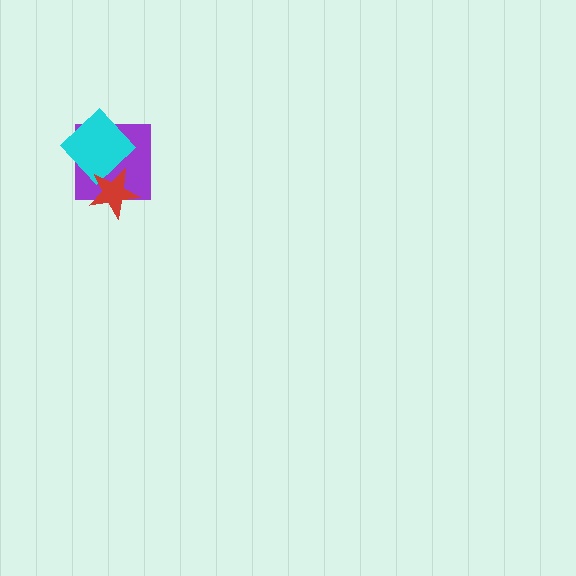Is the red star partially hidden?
No, no other shape covers it.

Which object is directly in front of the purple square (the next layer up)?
The cyan diamond is directly in front of the purple square.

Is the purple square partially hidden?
Yes, it is partially covered by another shape.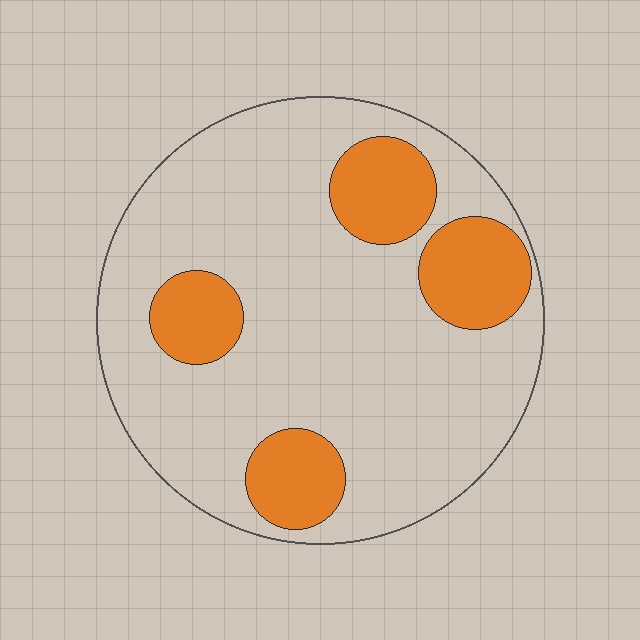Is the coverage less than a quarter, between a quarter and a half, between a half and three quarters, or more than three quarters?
Less than a quarter.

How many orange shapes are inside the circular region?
4.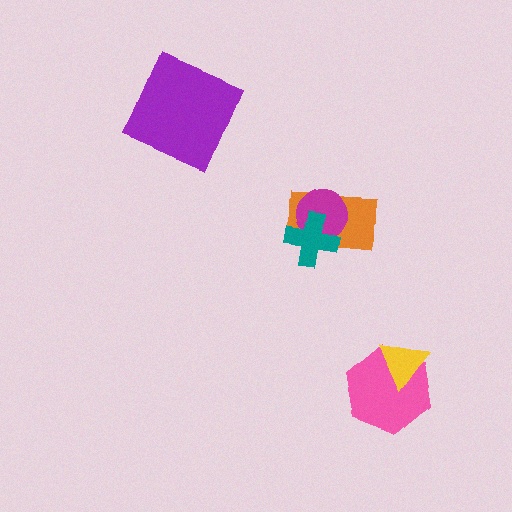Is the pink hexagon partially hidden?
Yes, it is partially covered by another shape.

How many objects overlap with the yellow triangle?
1 object overlaps with the yellow triangle.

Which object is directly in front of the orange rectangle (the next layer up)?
The magenta circle is directly in front of the orange rectangle.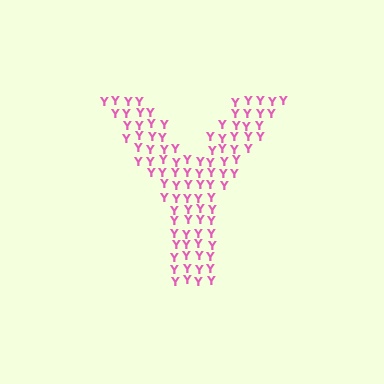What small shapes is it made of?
It is made of small letter Y's.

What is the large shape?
The large shape is the letter Y.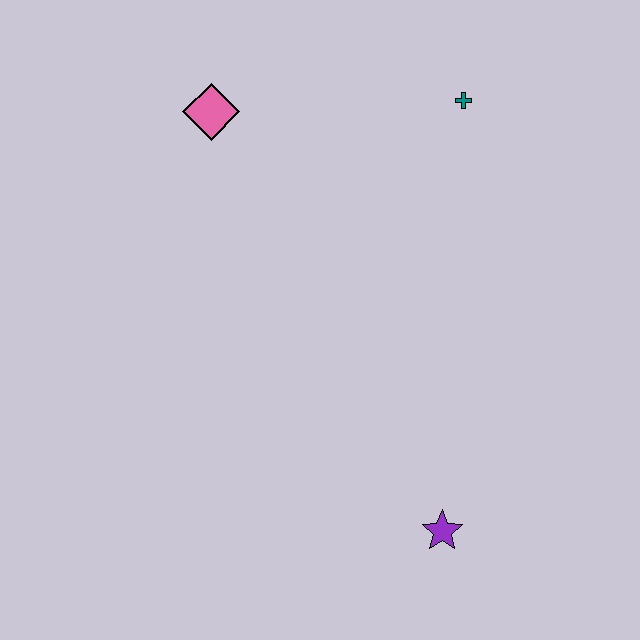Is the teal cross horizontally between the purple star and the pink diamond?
No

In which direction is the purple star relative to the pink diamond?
The purple star is below the pink diamond.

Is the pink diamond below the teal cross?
Yes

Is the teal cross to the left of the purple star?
No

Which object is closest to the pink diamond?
The teal cross is closest to the pink diamond.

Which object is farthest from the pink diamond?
The purple star is farthest from the pink diamond.